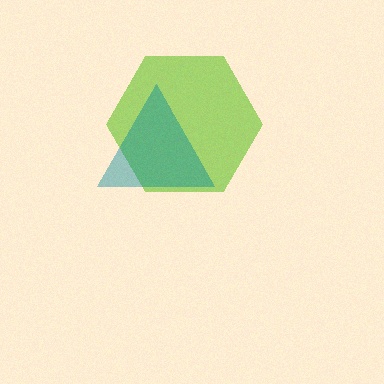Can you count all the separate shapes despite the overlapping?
Yes, there are 2 separate shapes.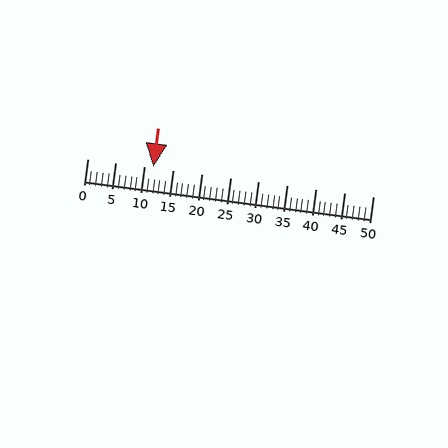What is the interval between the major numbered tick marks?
The major tick marks are spaced 5 units apart.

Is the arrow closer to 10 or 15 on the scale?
The arrow is closer to 10.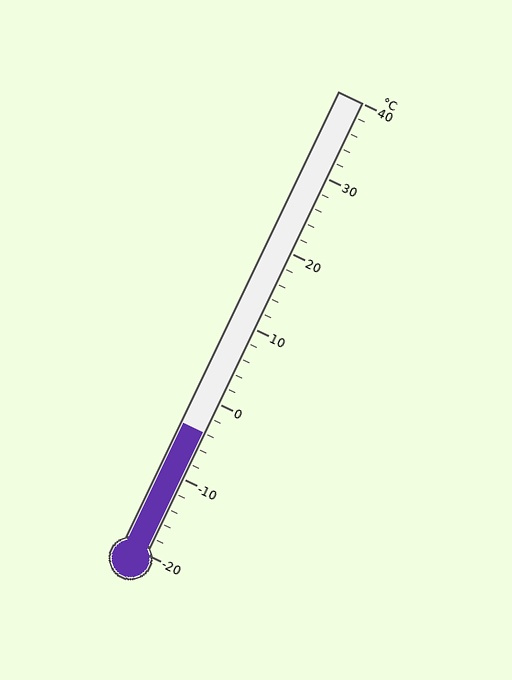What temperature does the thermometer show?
The thermometer shows approximately -4°C.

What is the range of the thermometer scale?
The thermometer scale ranges from -20°C to 40°C.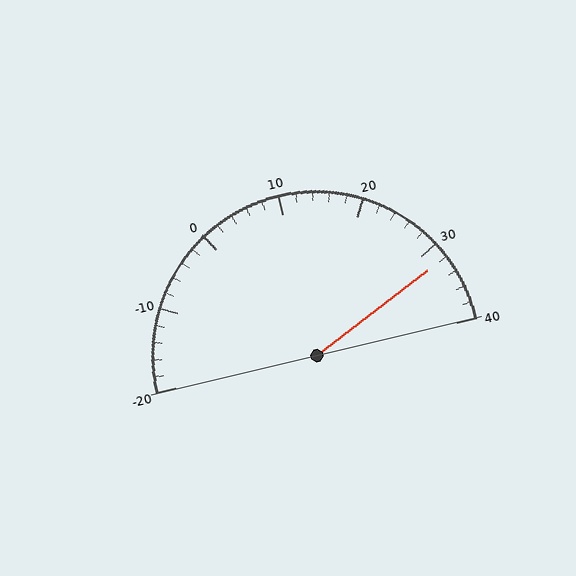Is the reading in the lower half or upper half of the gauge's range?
The reading is in the upper half of the range (-20 to 40).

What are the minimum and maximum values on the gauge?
The gauge ranges from -20 to 40.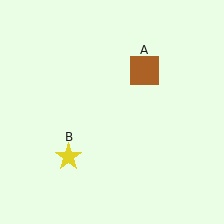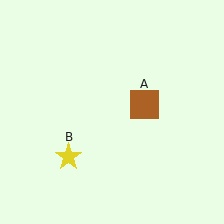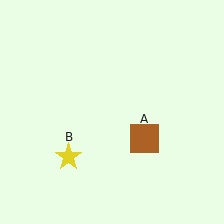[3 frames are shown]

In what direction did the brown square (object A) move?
The brown square (object A) moved down.